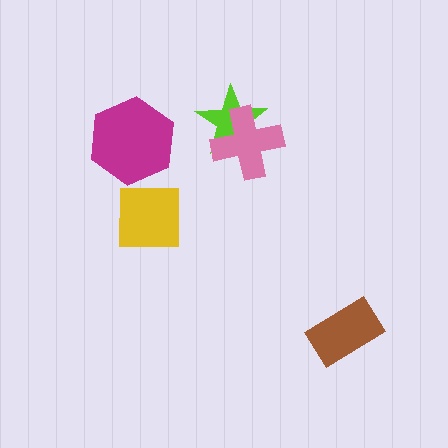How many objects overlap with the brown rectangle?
0 objects overlap with the brown rectangle.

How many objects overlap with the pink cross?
1 object overlaps with the pink cross.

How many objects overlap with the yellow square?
0 objects overlap with the yellow square.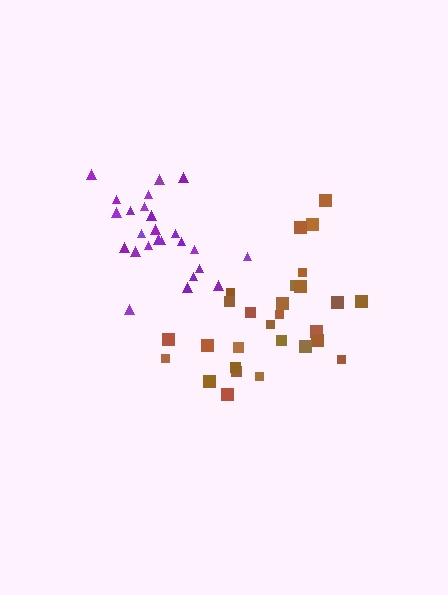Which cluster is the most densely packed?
Purple.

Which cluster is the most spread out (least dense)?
Brown.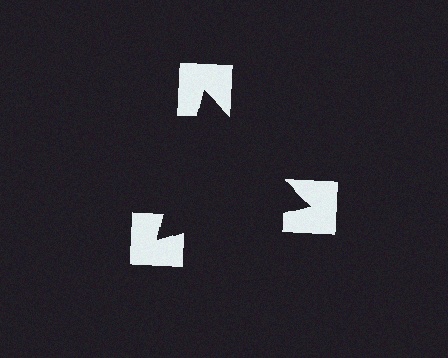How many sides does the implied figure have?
3 sides.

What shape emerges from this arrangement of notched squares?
An illusory triangle — its edges are inferred from the aligned wedge cuts in the notched squares, not physically drawn.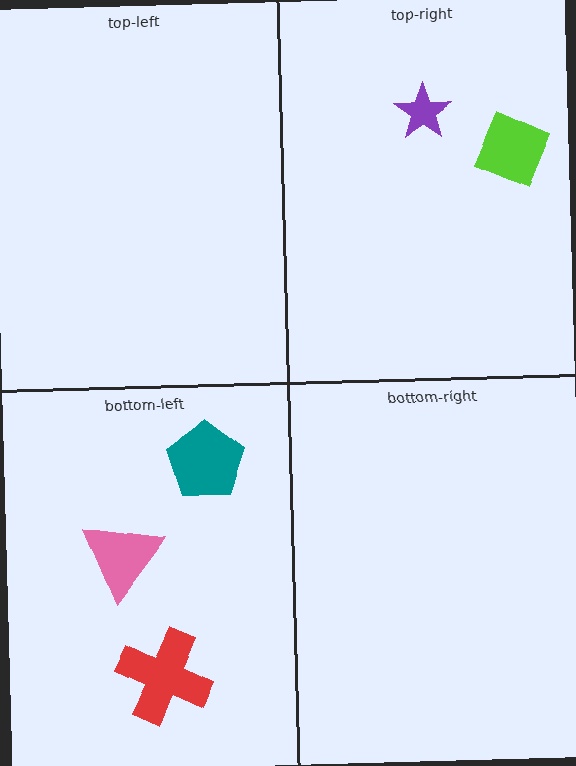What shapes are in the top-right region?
The purple star, the lime square.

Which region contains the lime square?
The top-right region.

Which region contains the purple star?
The top-right region.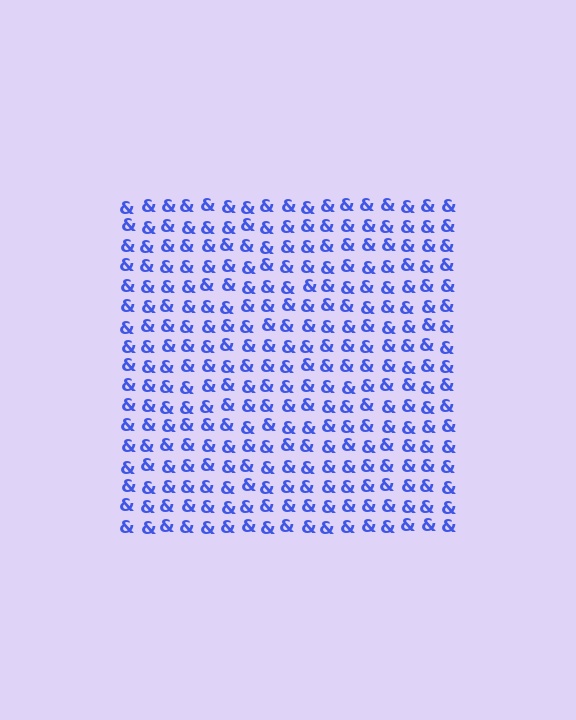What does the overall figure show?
The overall figure shows a square.